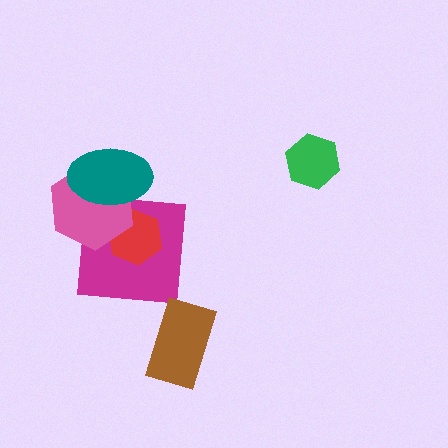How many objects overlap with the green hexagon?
0 objects overlap with the green hexagon.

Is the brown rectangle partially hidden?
No, no other shape covers it.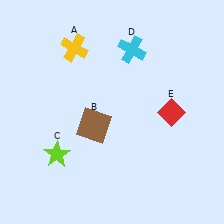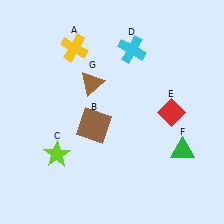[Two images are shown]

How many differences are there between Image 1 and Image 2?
There are 2 differences between the two images.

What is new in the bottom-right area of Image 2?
A green triangle (F) was added in the bottom-right area of Image 2.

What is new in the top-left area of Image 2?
A brown triangle (G) was added in the top-left area of Image 2.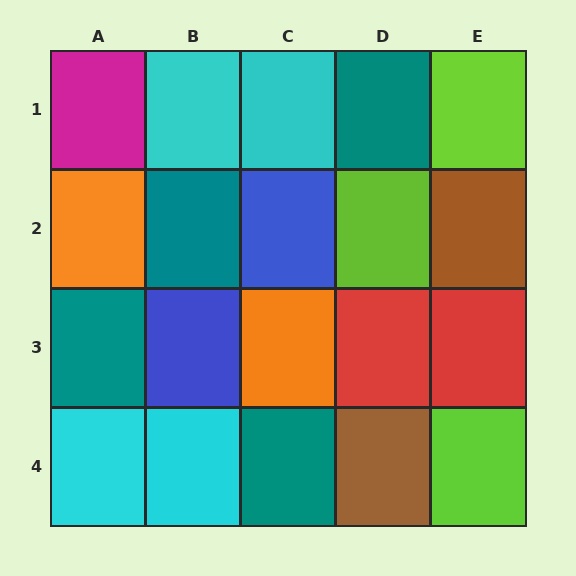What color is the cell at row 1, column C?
Cyan.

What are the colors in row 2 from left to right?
Orange, teal, blue, lime, brown.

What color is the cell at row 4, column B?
Cyan.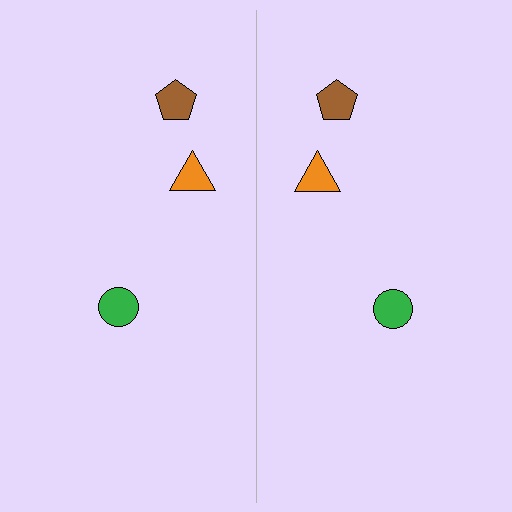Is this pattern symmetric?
Yes, this pattern has bilateral (reflection) symmetry.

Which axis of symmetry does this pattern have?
The pattern has a vertical axis of symmetry running through the center of the image.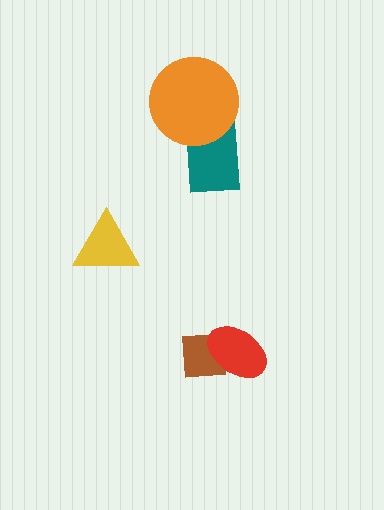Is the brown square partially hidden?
Yes, it is partially covered by another shape.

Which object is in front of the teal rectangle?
The orange circle is in front of the teal rectangle.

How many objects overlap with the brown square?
1 object overlaps with the brown square.